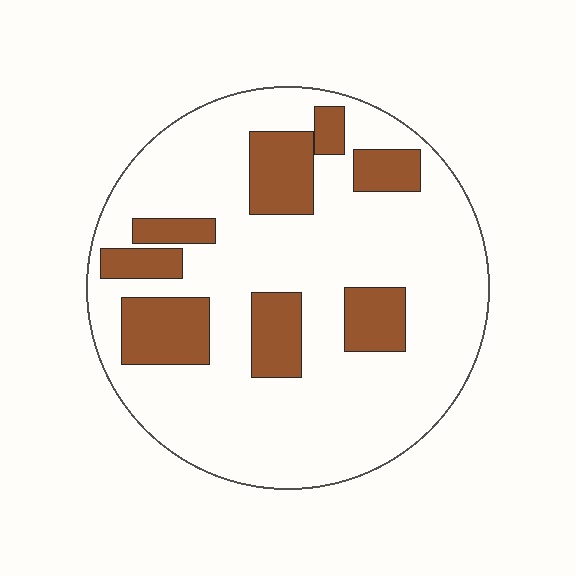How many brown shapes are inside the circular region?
8.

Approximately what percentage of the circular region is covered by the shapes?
Approximately 25%.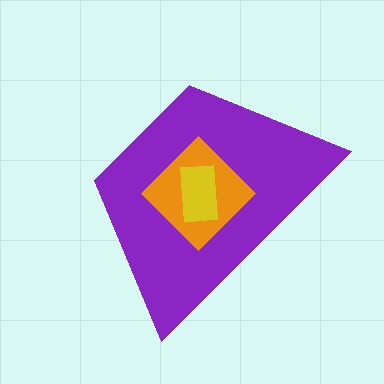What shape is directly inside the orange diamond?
The yellow rectangle.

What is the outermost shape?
The purple trapezoid.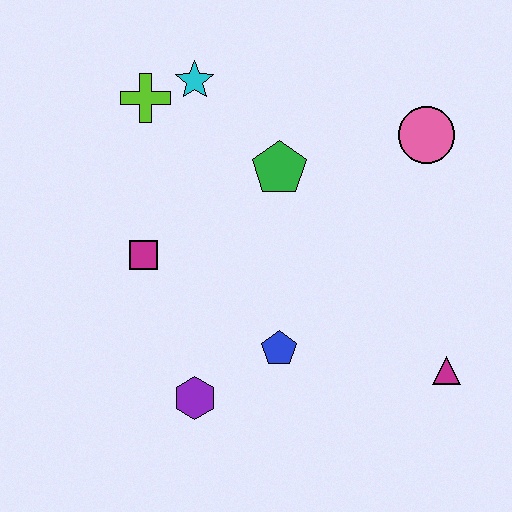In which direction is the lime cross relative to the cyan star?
The lime cross is to the left of the cyan star.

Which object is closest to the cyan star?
The lime cross is closest to the cyan star.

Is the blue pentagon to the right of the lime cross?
Yes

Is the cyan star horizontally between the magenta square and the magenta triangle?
Yes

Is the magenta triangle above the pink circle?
No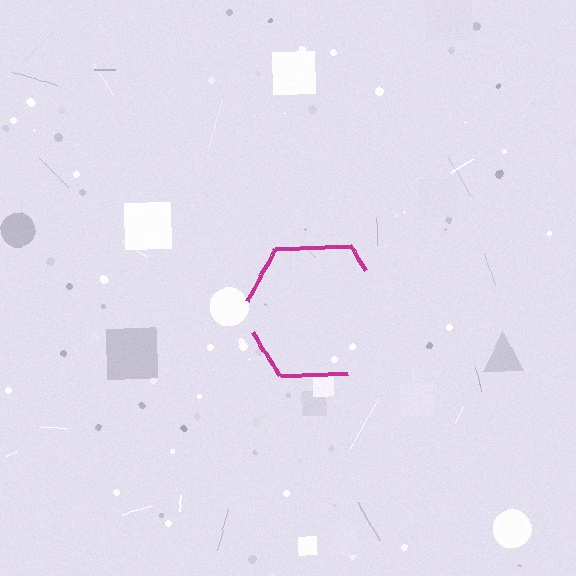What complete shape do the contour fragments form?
The contour fragments form a hexagon.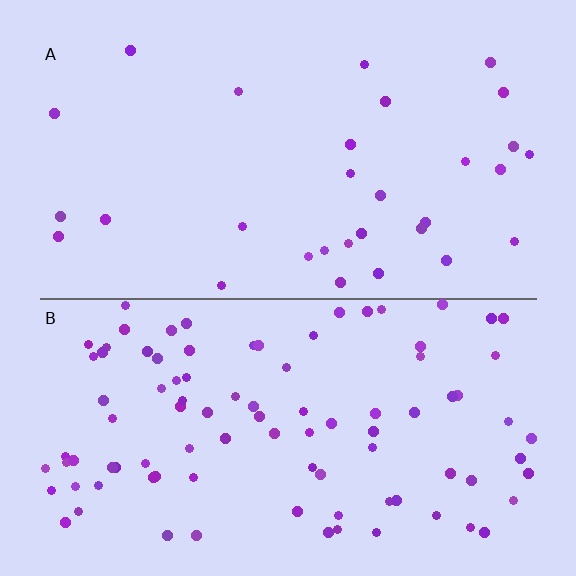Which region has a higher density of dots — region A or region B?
B (the bottom).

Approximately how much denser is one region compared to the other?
Approximately 3.1× — region B over region A.